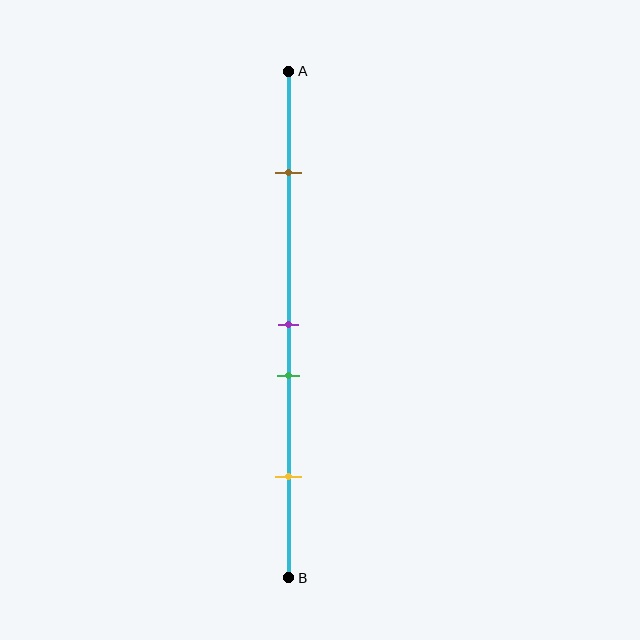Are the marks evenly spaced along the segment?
No, the marks are not evenly spaced.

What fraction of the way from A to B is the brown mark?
The brown mark is approximately 20% (0.2) of the way from A to B.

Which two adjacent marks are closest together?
The purple and green marks are the closest adjacent pair.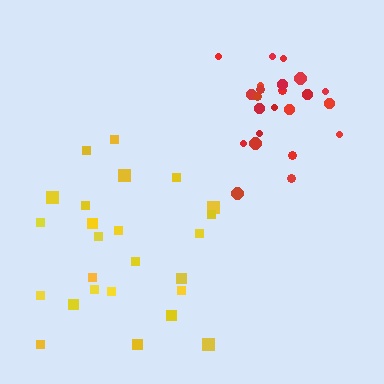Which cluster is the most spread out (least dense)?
Yellow.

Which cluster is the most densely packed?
Red.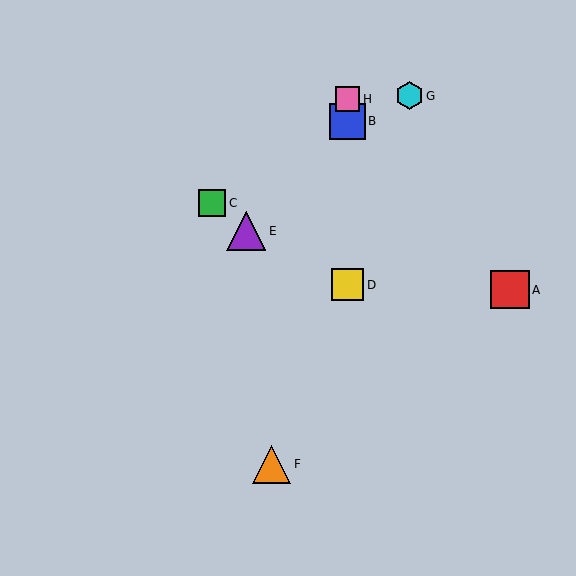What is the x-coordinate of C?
Object C is at x≈212.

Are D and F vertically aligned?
No, D is at x≈347 and F is at x≈272.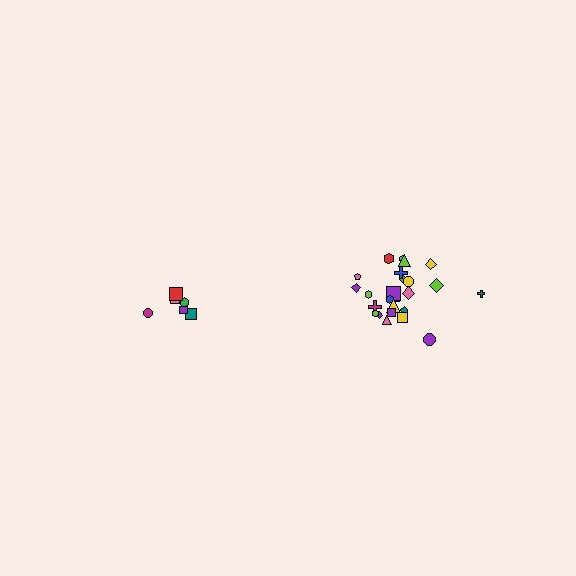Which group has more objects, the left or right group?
The right group.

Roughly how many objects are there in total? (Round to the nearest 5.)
Roughly 30 objects in total.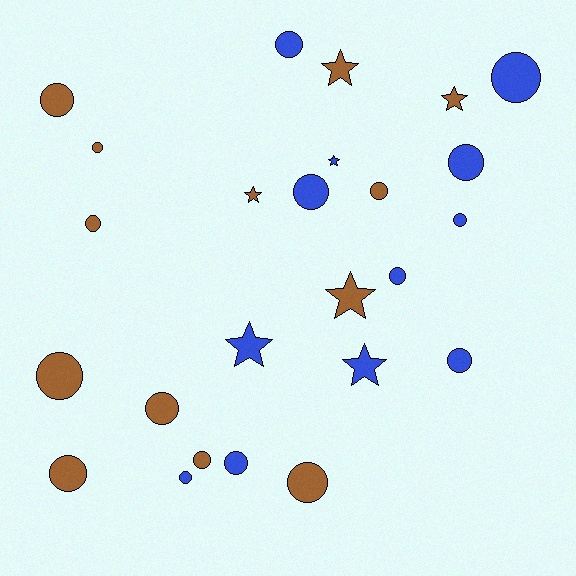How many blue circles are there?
There are 9 blue circles.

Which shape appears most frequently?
Circle, with 18 objects.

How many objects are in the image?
There are 25 objects.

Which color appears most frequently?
Brown, with 13 objects.